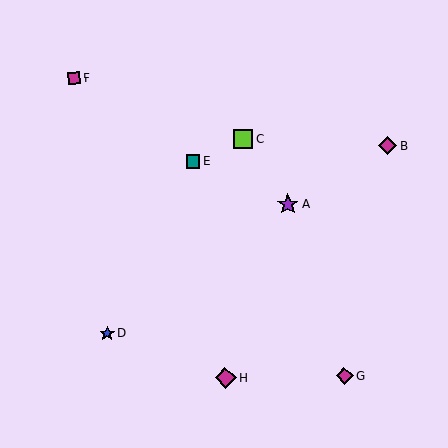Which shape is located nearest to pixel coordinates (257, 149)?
The lime square (labeled C) at (243, 139) is nearest to that location.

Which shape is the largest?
The purple star (labeled A) is the largest.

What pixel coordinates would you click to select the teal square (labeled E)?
Click at (194, 162) to select the teal square E.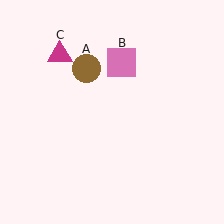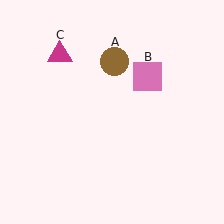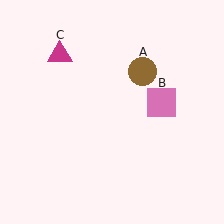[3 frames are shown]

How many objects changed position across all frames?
2 objects changed position: brown circle (object A), pink square (object B).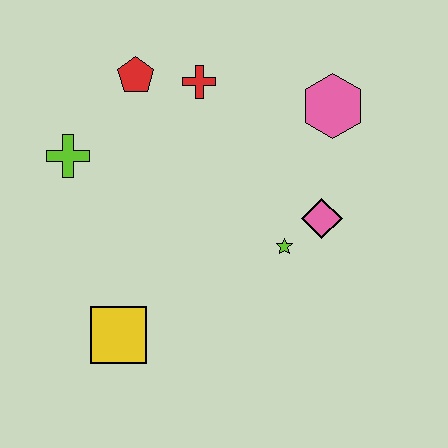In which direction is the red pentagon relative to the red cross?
The red pentagon is to the left of the red cross.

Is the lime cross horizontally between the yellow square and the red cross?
No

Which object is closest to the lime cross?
The red pentagon is closest to the lime cross.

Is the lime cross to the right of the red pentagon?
No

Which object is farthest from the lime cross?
The pink hexagon is farthest from the lime cross.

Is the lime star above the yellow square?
Yes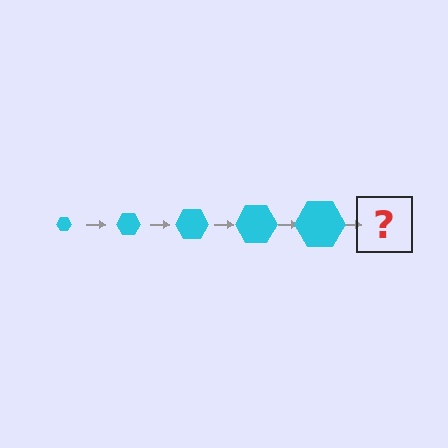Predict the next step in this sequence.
The next step is a cyan hexagon, larger than the previous one.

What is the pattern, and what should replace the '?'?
The pattern is that the hexagon gets progressively larger each step. The '?' should be a cyan hexagon, larger than the previous one.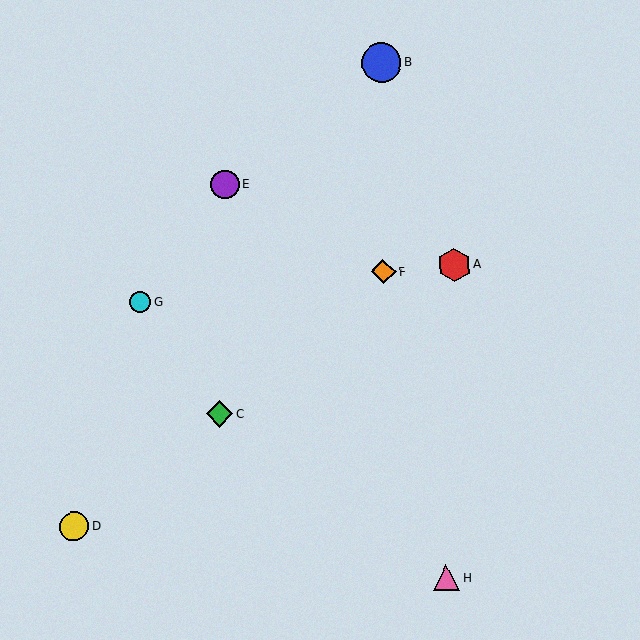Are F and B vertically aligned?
Yes, both are at x≈383.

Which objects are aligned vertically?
Objects B, F are aligned vertically.